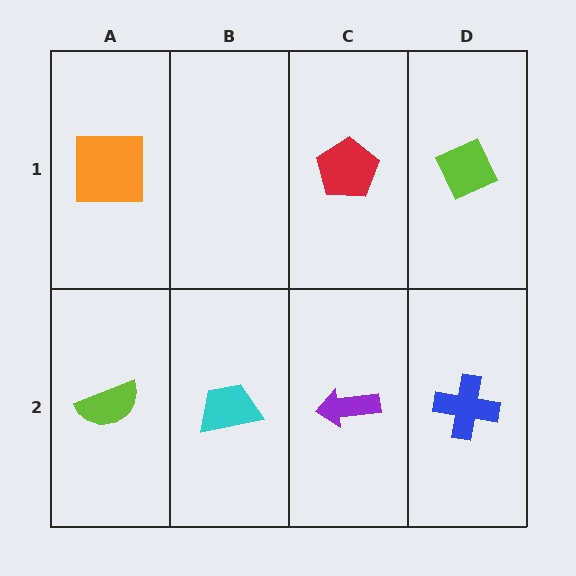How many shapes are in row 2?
4 shapes.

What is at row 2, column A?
A lime semicircle.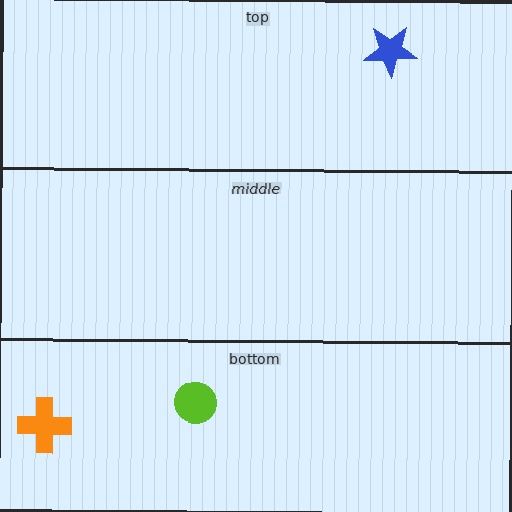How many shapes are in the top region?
1.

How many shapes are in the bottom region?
2.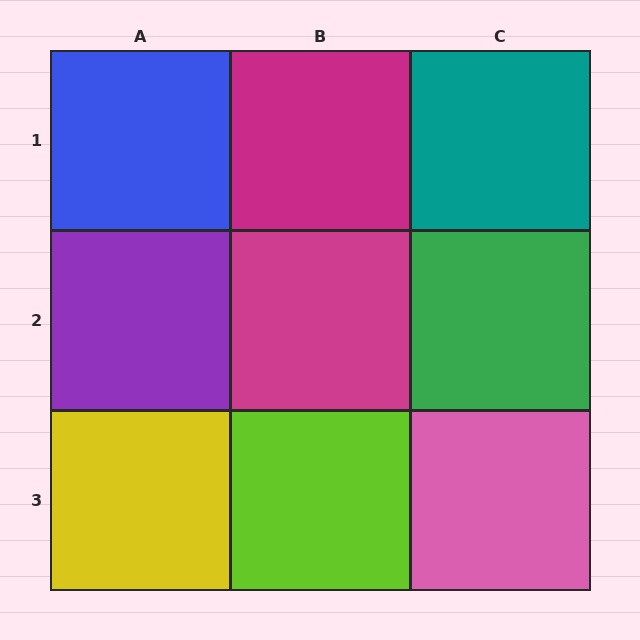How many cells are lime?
1 cell is lime.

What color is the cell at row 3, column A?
Yellow.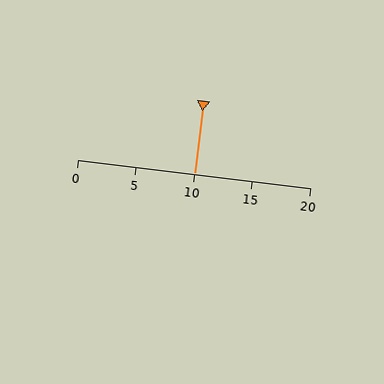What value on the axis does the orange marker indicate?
The marker indicates approximately 10.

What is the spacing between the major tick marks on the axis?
The major ticks are spaced 5 apart.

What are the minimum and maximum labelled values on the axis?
The axis runs from 0 to 20.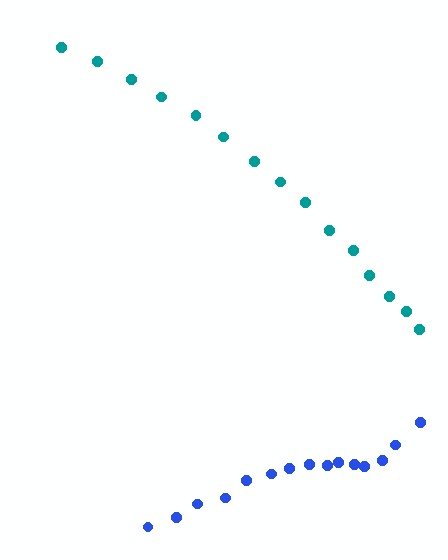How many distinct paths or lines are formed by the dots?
There are 2 distinct paths.